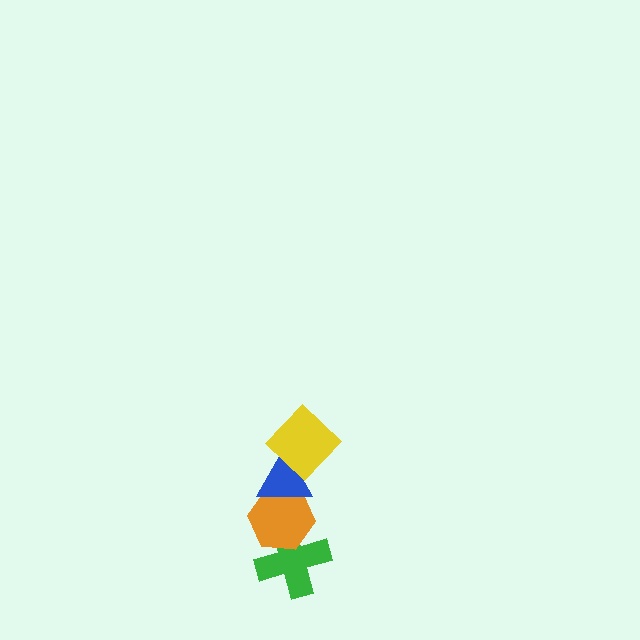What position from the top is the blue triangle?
The blue triangle is 2nd from the top.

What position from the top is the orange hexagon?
The orange hexagon is 3rd from the top.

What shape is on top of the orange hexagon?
The blue triangle is on top of the orange hexagon.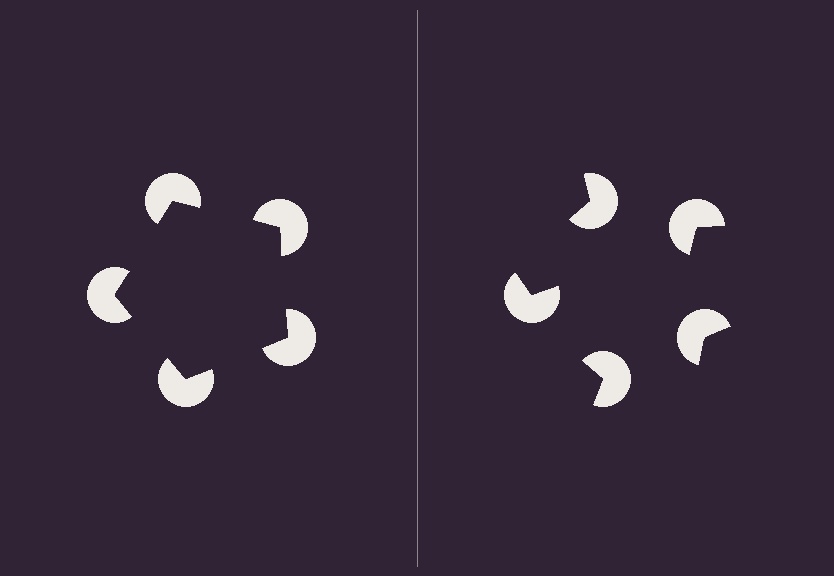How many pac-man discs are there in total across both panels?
10 — 5 on each side.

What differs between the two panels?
The pac-man discs are positioned identically on both sides; only the wedge orientations differ. On the left they align to a pentagon; on the right they are misaligned.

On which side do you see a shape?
An illusory pentagon appears on the left side. On the right side the wedge cuts are rotated, so no coherent shape forms.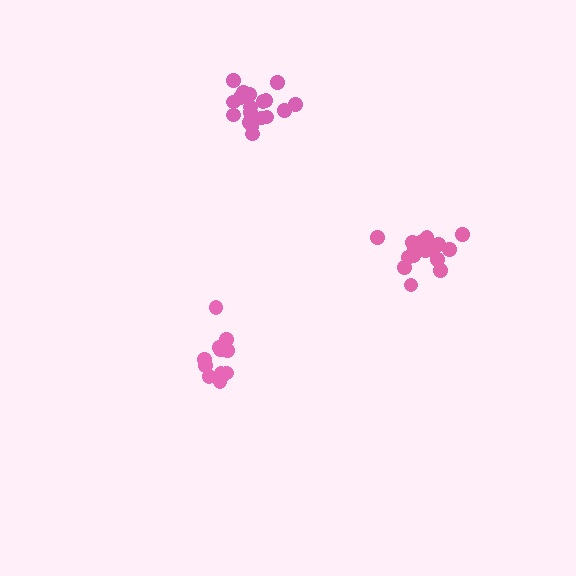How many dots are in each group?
Group 1: 18 dots, Group 2: 13 dots, Group 3: 19 dots (50 total).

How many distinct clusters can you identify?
There are 3 distinct clusters.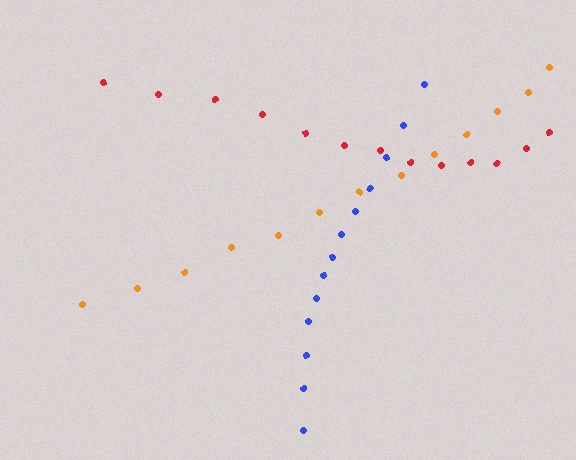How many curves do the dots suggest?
There are 3 distinct paths.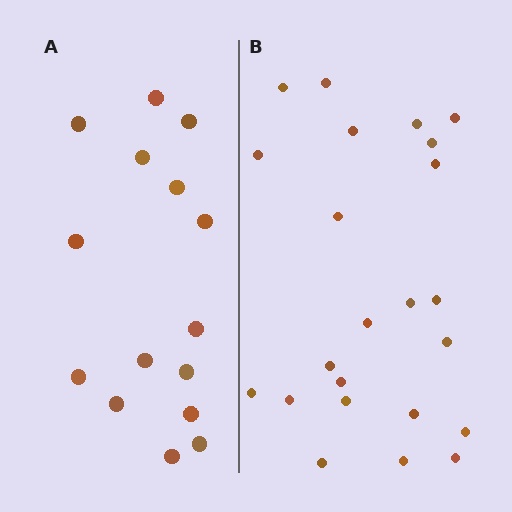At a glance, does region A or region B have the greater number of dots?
Region B (the right region) has more dots.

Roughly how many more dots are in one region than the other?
Region B has roughly 8 or so more dots than region A.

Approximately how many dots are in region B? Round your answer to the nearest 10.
About 20 dots. (The exact count is 23, which rounds to 20.)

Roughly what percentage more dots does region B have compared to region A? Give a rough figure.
About 55% more.